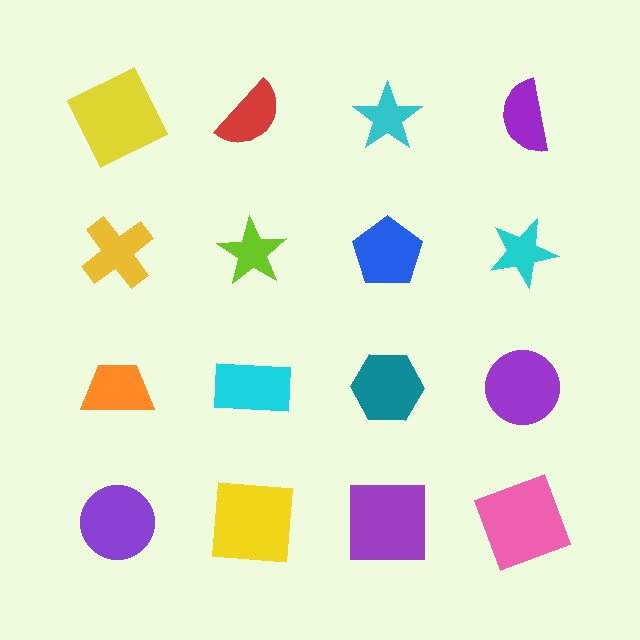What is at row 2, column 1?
A yellow cross.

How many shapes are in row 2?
4 shapes.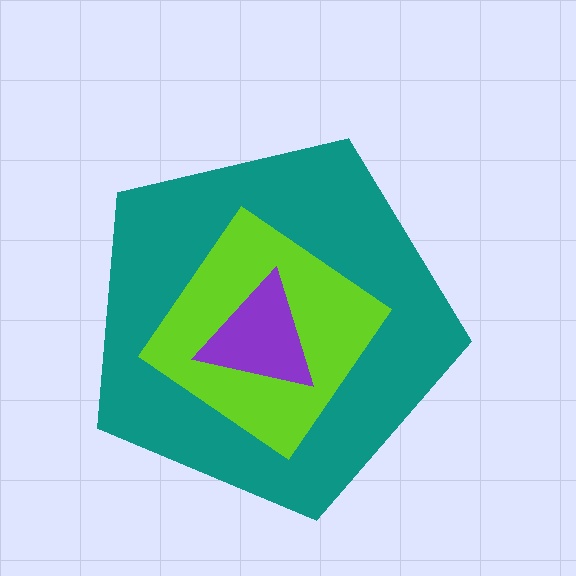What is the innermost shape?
The purple triangle.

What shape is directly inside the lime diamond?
The purple triangle.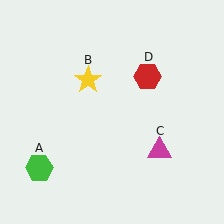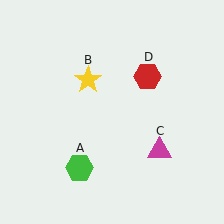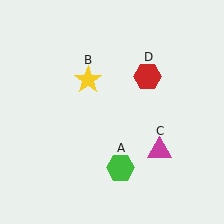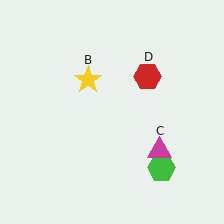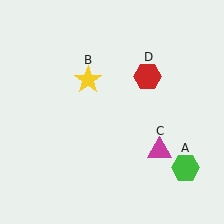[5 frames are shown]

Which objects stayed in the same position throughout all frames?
Yellow star (object B) and magenta triangle (object C) and red hexagon (object D) remained stationary.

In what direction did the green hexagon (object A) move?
The green hexagon (object A) moved right.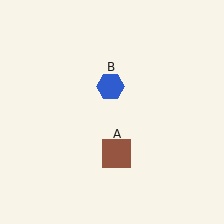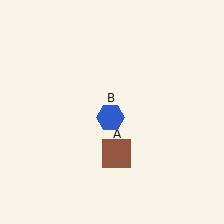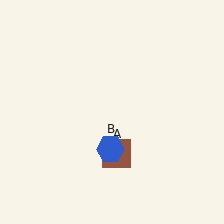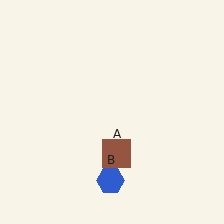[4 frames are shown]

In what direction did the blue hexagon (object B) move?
The blue hexagon (object B) moved down.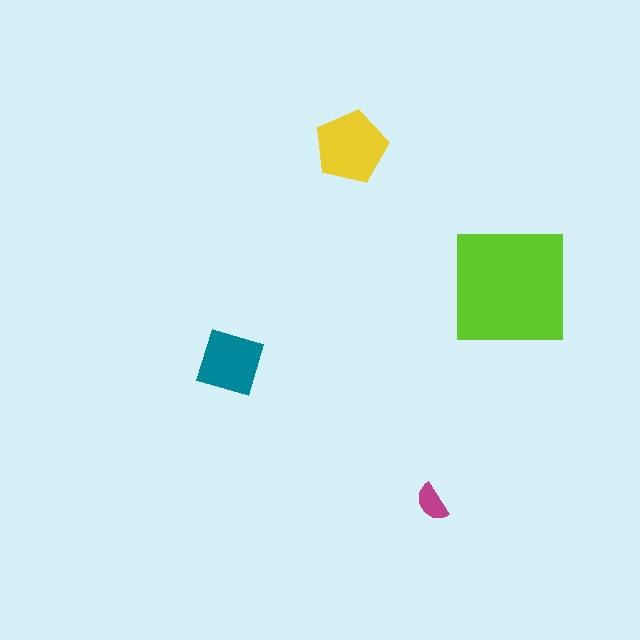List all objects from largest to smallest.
The lime square, the yellow pentagon, the teal diamond, the magenta semicircle.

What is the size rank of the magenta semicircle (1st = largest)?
4th.